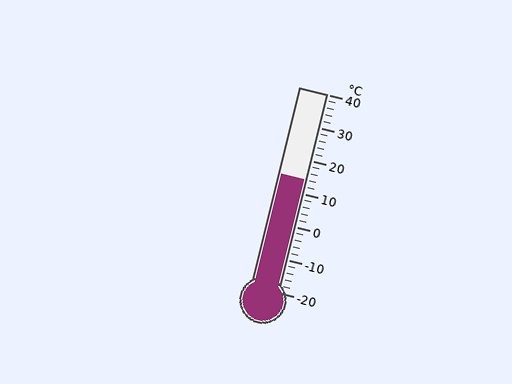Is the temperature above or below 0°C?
The temperature is above 0°C.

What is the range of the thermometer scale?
The thermometer scale ranges from -20°C to 40°C.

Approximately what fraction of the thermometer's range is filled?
The thermometer is filled to approximately 55% of its range.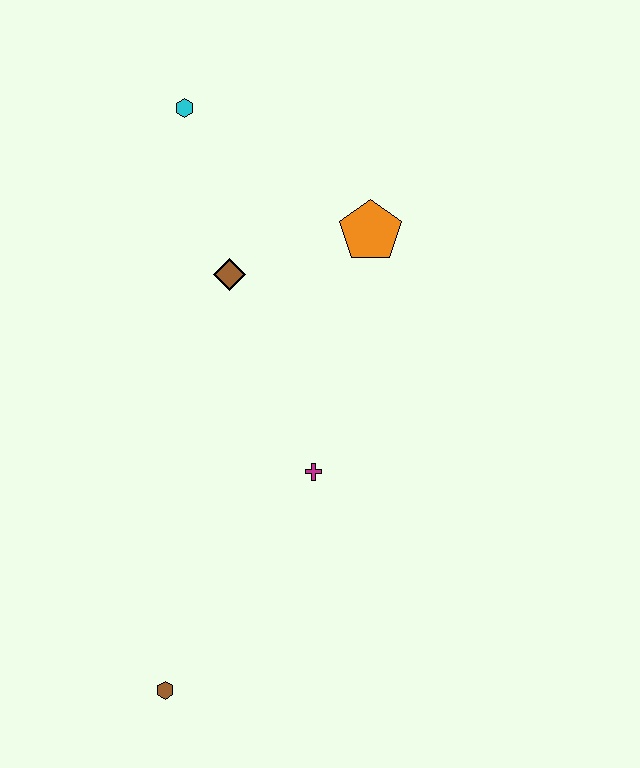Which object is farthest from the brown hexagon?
The cyan hexagon is farthest from the brown hexagon.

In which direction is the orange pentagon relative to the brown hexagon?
The orange pentagon is above the brown hexagon.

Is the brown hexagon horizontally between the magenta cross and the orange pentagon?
No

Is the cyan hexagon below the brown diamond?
No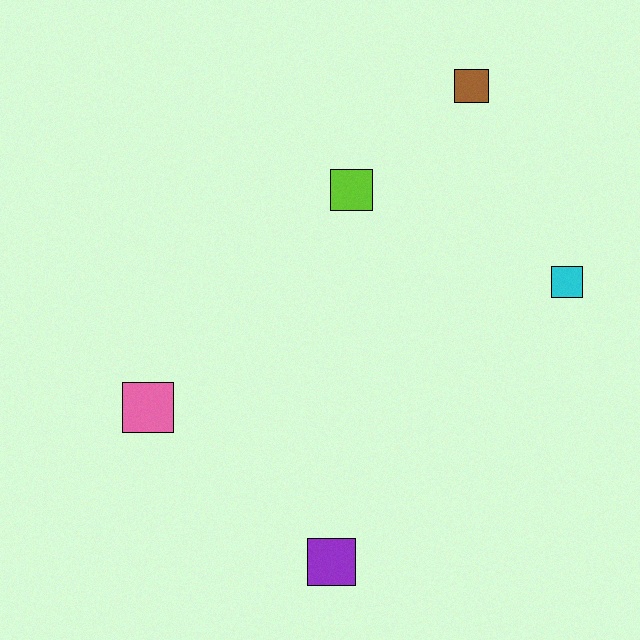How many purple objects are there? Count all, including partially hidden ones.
There is 1 purple object.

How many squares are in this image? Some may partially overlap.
There are 5 squares.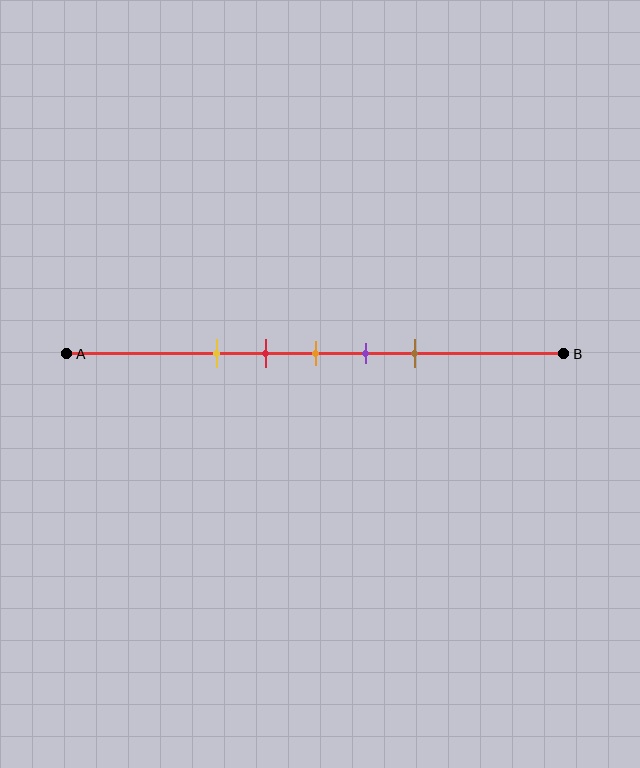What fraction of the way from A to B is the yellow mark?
The yellow mark is approximately 30% (0.3) of the way from A to B.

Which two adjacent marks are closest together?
The red and orange marks are the closest adjacent pair.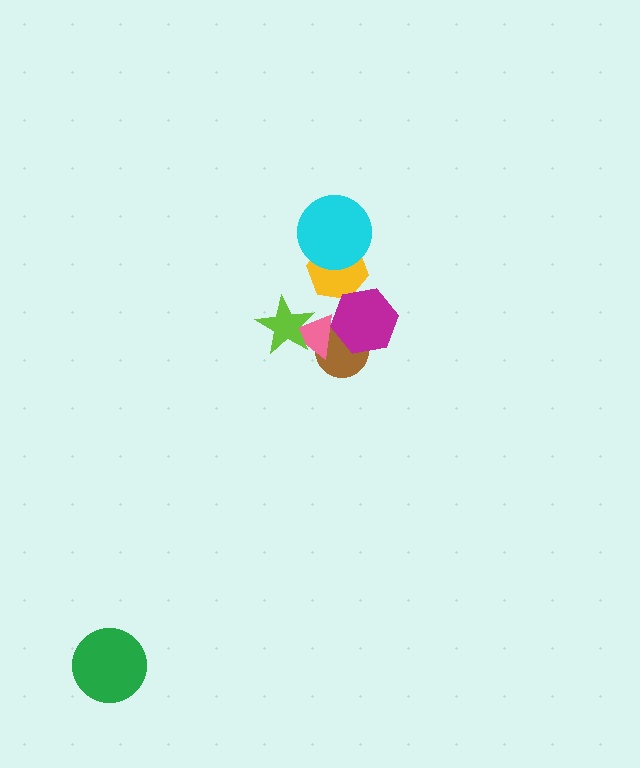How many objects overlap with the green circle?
0 objects overlap with the green circle.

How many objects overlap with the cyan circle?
1 object overlaps with the cyan circle.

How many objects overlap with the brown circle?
2 objects overlap with the brown circle.